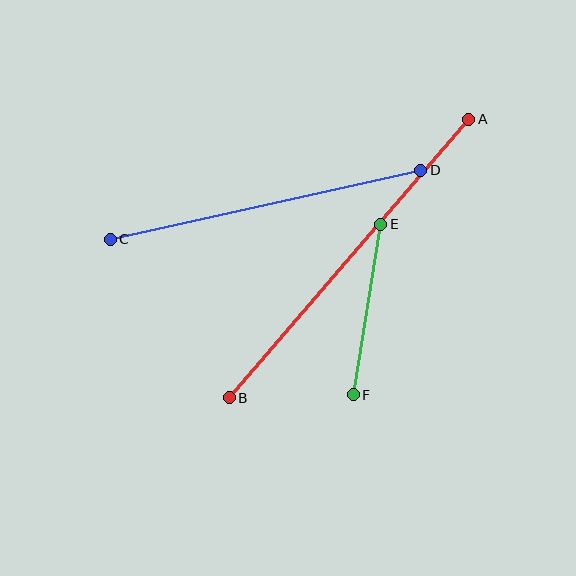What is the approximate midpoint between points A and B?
The midpoint is at approximately (349, 259) pixels.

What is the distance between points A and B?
The distance is approximately 367 pixels.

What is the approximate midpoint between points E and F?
The midpoint is at approximately (367, 310) pixels.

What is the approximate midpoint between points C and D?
The midpoint is at approximately (266, 205) pixels.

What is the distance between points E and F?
The distance is approximately 173 pixels.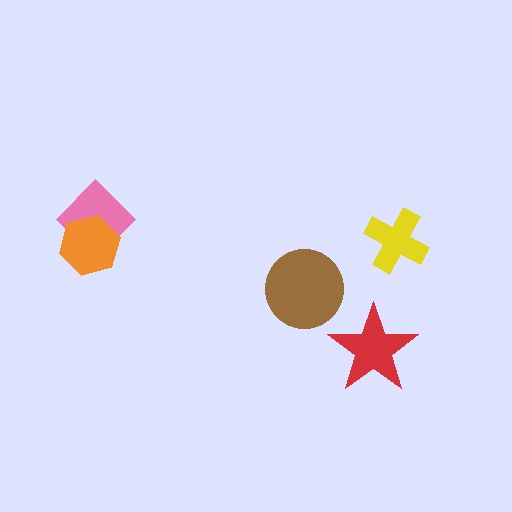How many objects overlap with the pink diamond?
1 object overlaps with the pink diamond.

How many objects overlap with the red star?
0 objects overlap with the red star.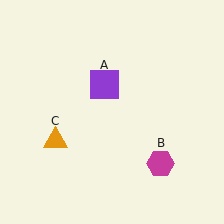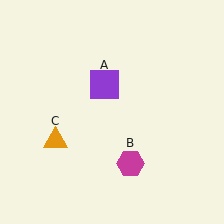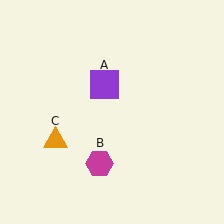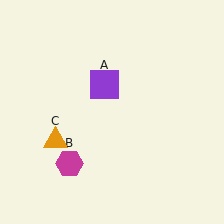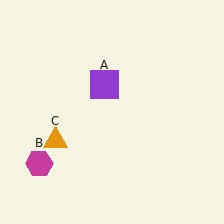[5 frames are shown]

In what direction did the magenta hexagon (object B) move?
The magenta hexagon (object B) moved left.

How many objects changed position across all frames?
1 object changed position: magenta hexagon (object B).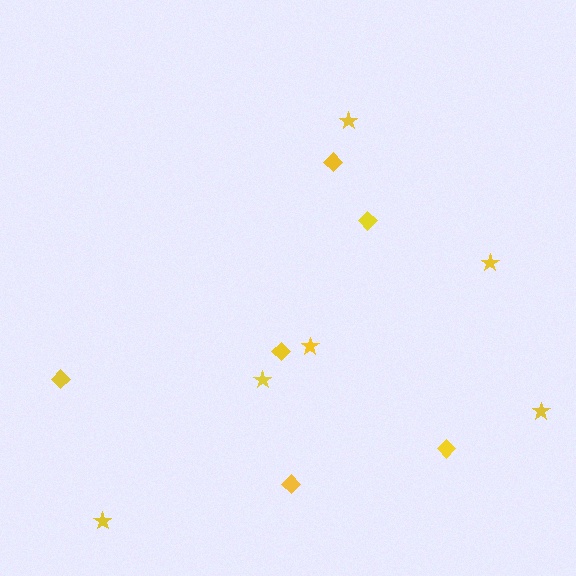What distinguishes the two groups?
There are 2 groups: one group of stars (6) and one group of diamonds (6).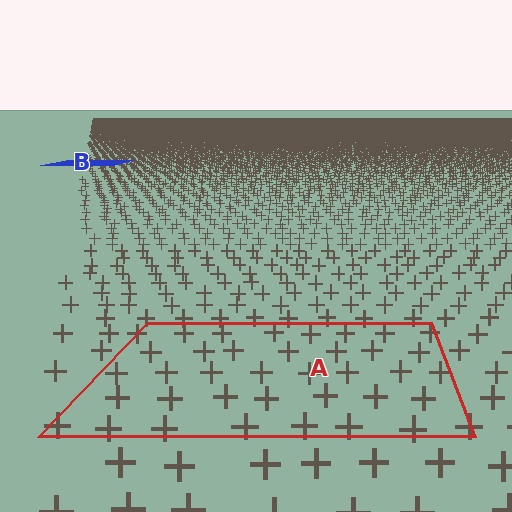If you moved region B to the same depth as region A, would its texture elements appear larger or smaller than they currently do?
They would appear larger. At a closer depth, the same texture elements are projected at a bigger on-screen size.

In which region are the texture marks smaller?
The texture marks are smaller in region B, because it is farther away.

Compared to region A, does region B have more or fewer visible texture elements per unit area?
Region B has more texture elements per unit area — they are packed more densely because it is farther away.